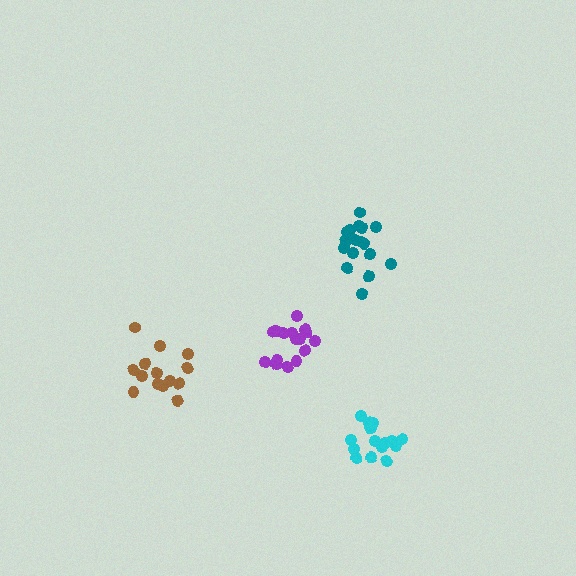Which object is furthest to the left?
The brown cluster is leftmost.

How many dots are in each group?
Group 1: 16 dots, Group 2: 15 dots, Group 3: 14 dots, Group 4: 17 dots (62 total).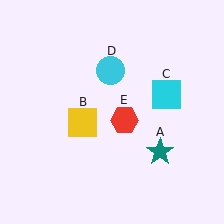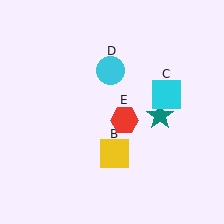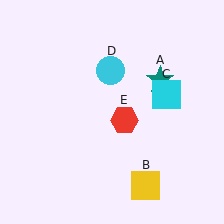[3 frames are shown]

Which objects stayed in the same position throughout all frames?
Cyan square (object C) and cyan circle (object D) and red hexagon (object E) remained stationary.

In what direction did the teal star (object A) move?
The teal star (object A) moved up.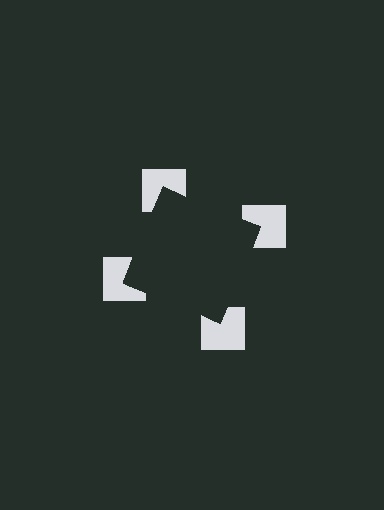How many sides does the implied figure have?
4 sides.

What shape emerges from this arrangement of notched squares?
An illusory square — its edges are inferred from the aligned wedge cuts in the notched squares, not physically drawn.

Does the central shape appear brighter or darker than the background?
It typically appears slightly darker than the background, even though no actual brightness change is drawn.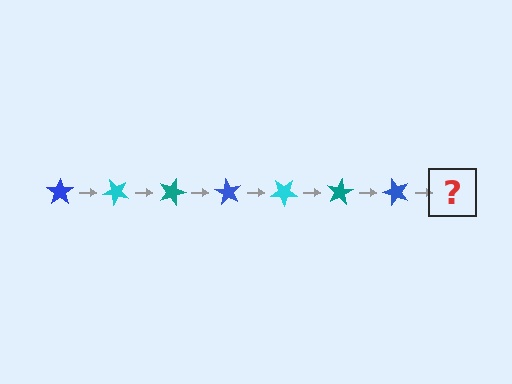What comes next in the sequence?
The next element should be a cyan star, rotated 315 degrees from the start.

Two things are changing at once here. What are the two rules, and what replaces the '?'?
The two rules are that it rotates 45 degrees each step and the color cycles through blue, cyan, and teal. The '?' should be a cyan star, rotated 315 degrees from the start.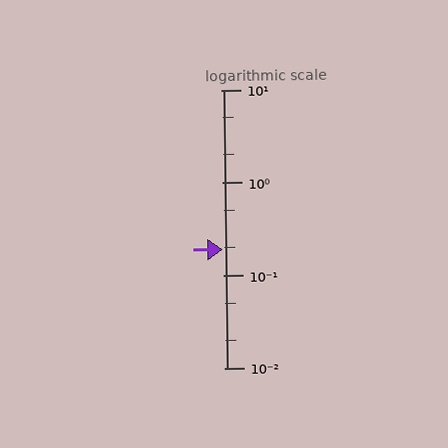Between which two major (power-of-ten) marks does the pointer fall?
The pointer is between 0.1 and 1.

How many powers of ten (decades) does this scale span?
The scale spans 3 decades, from 0.01 to 10.